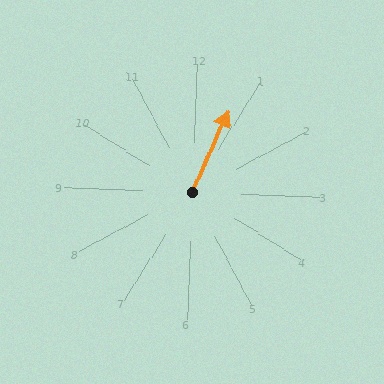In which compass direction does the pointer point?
North.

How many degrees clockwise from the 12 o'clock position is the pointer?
Approximately 22 degrees.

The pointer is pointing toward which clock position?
Roughly 1 o'clock.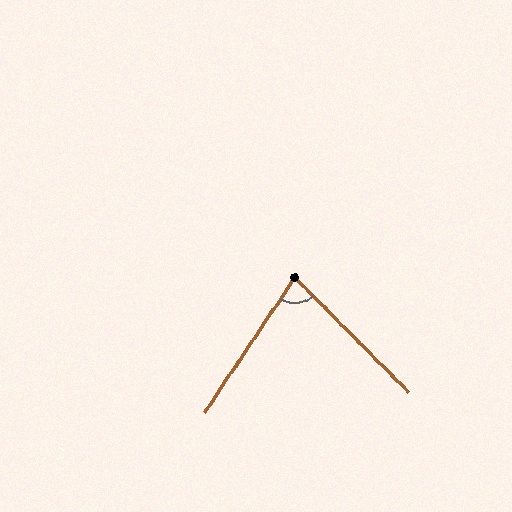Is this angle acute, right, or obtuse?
It is acute.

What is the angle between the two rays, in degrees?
Approximately 79 degrees.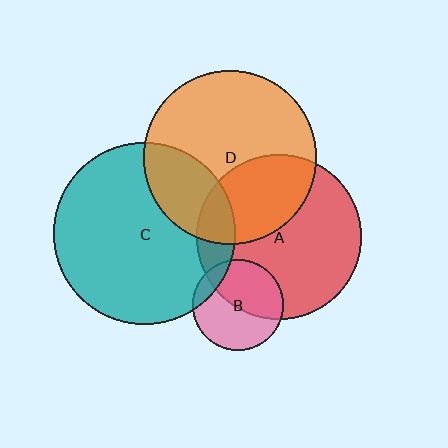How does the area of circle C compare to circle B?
Approximately 4.0 times.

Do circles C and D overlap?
Yes.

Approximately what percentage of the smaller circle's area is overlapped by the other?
Approximately 25%.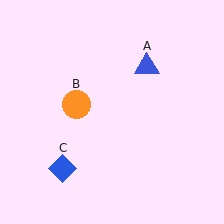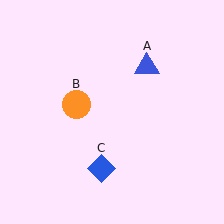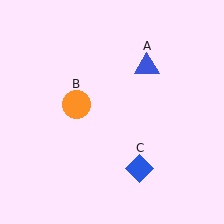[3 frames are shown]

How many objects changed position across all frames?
1 object changed position: blue diamond (object C).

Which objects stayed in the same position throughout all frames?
Blue triangle (object A) and orange circle (object B) remained stationary.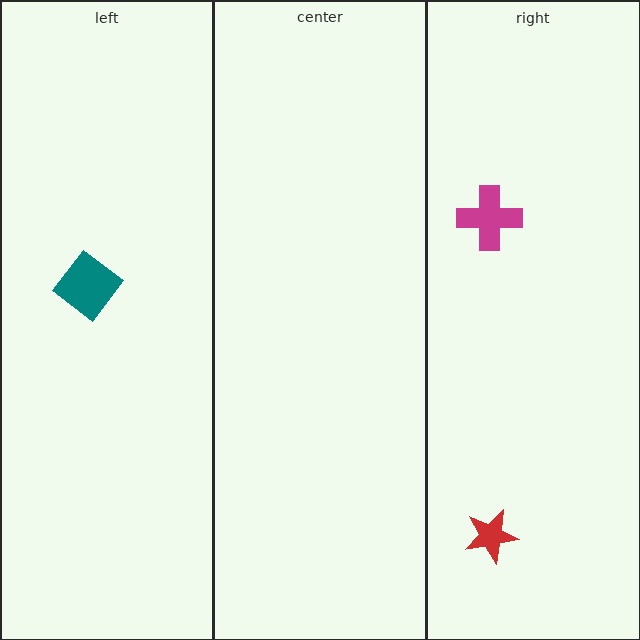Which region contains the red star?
The right region.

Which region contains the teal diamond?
The left region.